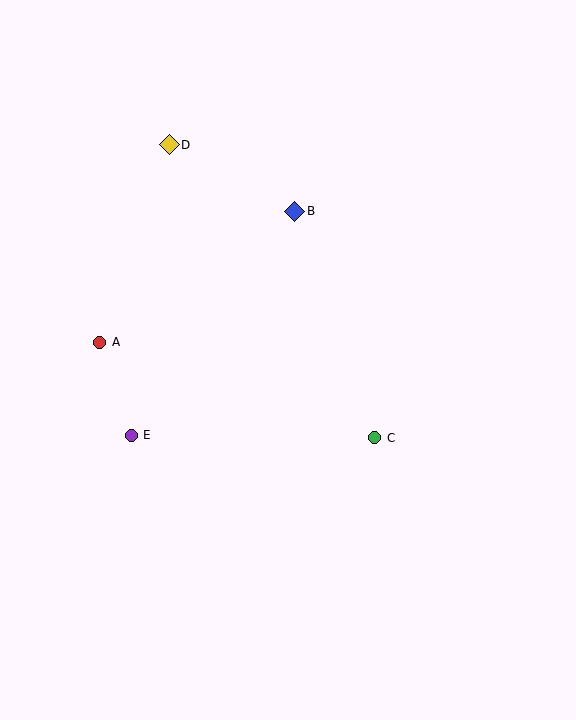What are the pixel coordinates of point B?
Point B is at (295, 211).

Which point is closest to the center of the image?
Point C at (375, 438) is closest to the center.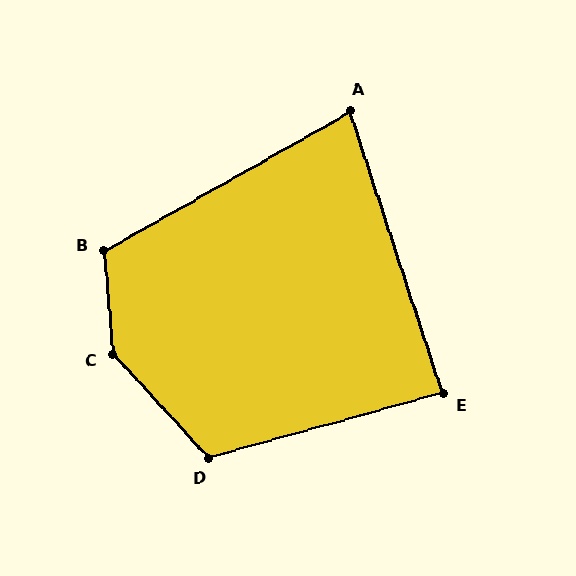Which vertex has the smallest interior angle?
A, at approximately 79 degrees.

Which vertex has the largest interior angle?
C, at approximately 142 degrees.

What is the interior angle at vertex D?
Approximately 117 degrees (obtuse).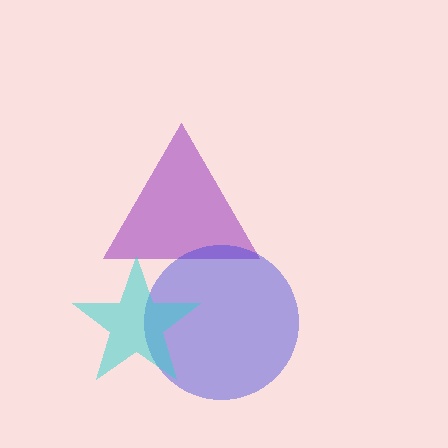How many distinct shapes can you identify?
There are 3 distinct shapes: a purple triangle, a blue circle, a cyan star.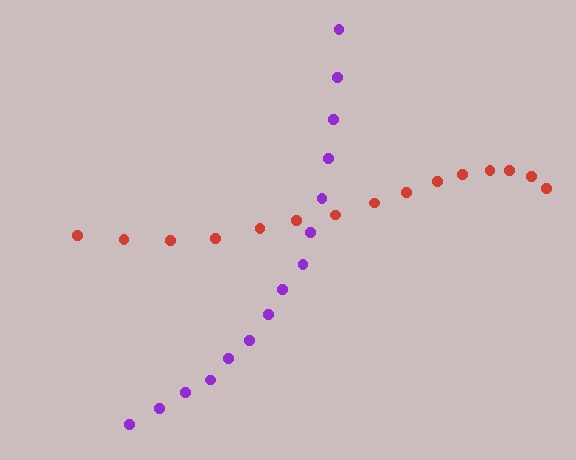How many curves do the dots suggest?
There are 2 distinct paths.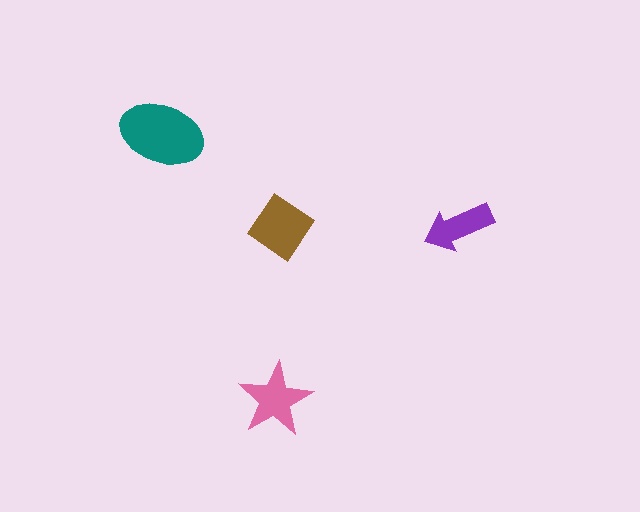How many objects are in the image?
There are 4 objects in the image.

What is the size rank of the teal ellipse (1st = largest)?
1st.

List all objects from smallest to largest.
The purple arrow, the pink star, the brown diamond, the teal ellipse.